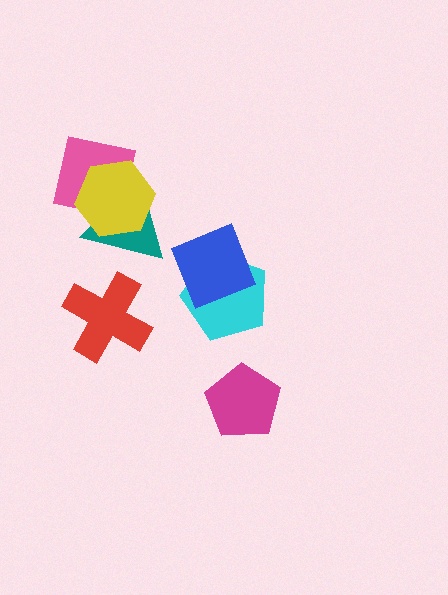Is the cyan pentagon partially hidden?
Yes, it is partially covered by another shape.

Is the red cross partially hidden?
No, no other shape covers it.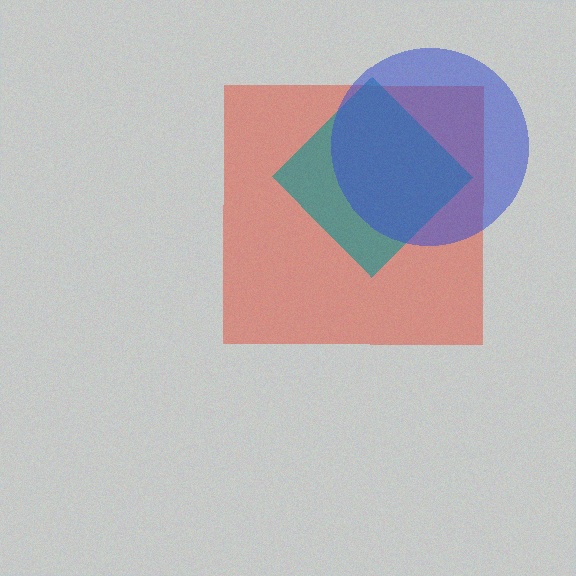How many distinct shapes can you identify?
There are 3 distinct shapes: a red square, a teal diamond, a blue circle.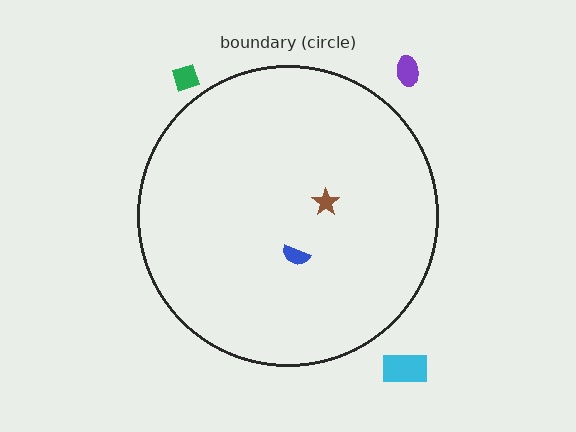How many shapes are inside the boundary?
2 inside, 3 outside.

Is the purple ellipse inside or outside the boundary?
Outside.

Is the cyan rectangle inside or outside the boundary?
Outside.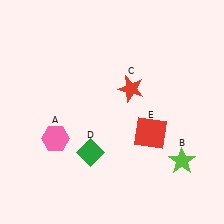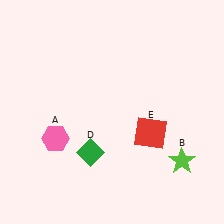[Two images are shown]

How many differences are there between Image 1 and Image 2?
There is 1 difference between the two images.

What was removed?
The red star (C) was removed in Image 2.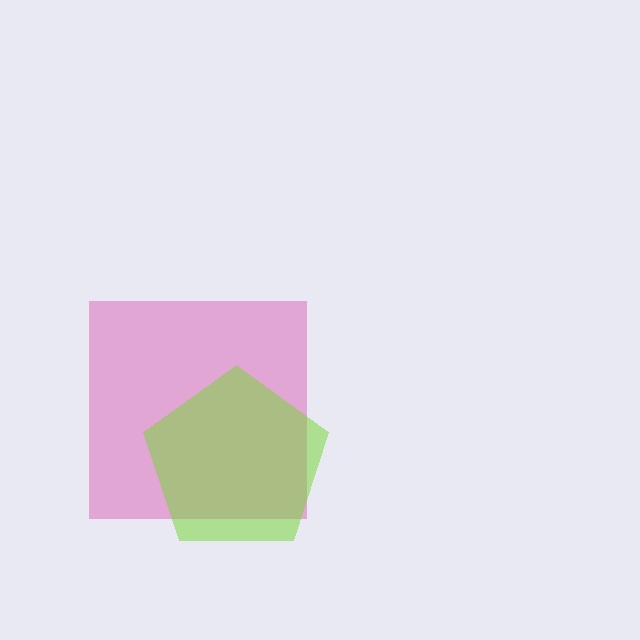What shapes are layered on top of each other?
The layered shapes are: a pink square, a lime pentagon.